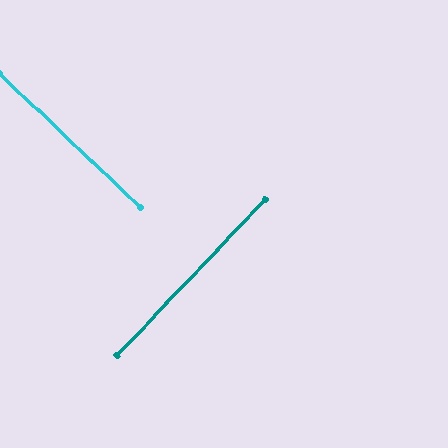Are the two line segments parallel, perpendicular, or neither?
Perpendicular — they meet at approximately 90°.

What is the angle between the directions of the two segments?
Approximately 90 degrees.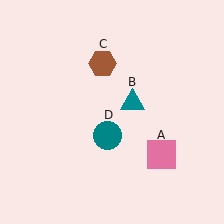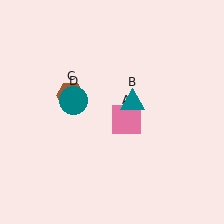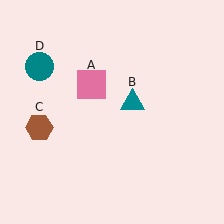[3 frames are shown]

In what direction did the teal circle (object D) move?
The teal circle (object D) moved up and to the left.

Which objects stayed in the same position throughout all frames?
Teal triangle (object B) remained stationary.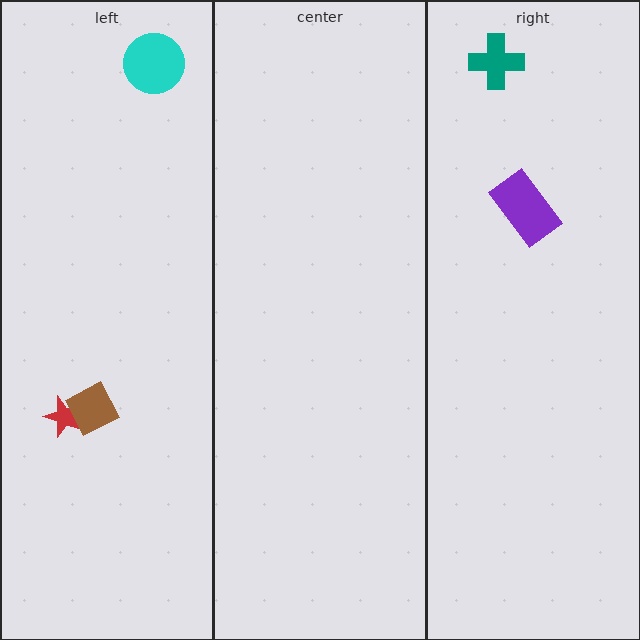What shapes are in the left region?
The cyan circle, the red star, the brown diamond.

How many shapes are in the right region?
2.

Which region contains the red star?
The left region.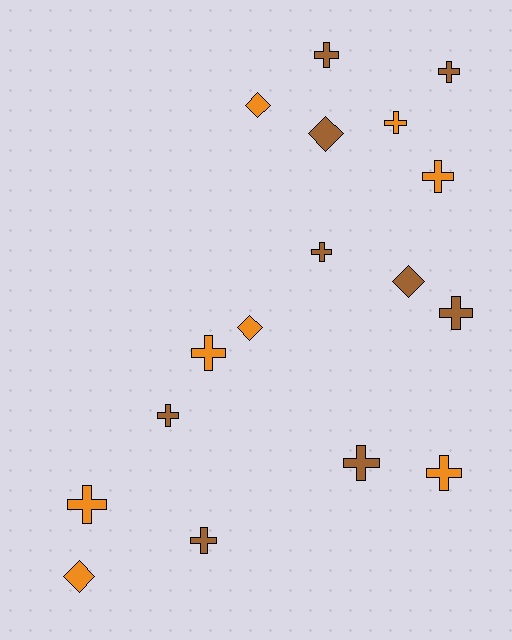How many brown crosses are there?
There are 7 brown crosses.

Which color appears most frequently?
Brown, with 9 objects.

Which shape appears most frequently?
Cross, with 12 objects.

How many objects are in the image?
There are 17 objects.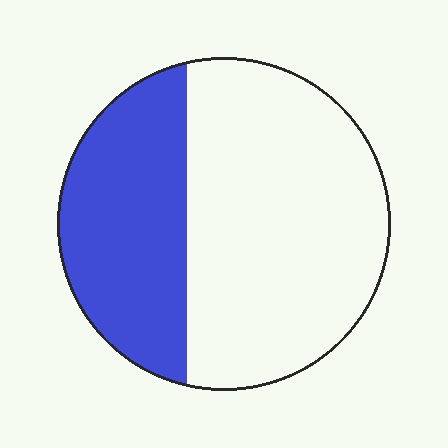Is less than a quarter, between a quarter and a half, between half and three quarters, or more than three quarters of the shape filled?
Between a quarter and a half.